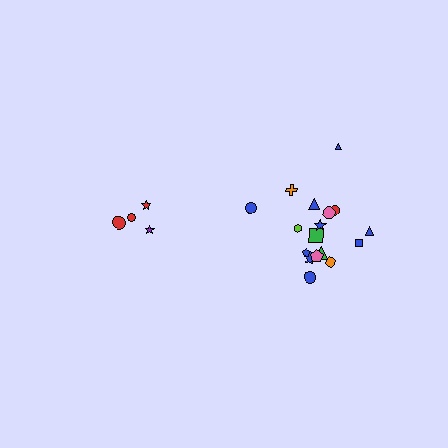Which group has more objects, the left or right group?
The right group.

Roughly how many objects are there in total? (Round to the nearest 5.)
Roughly 20 objects in total.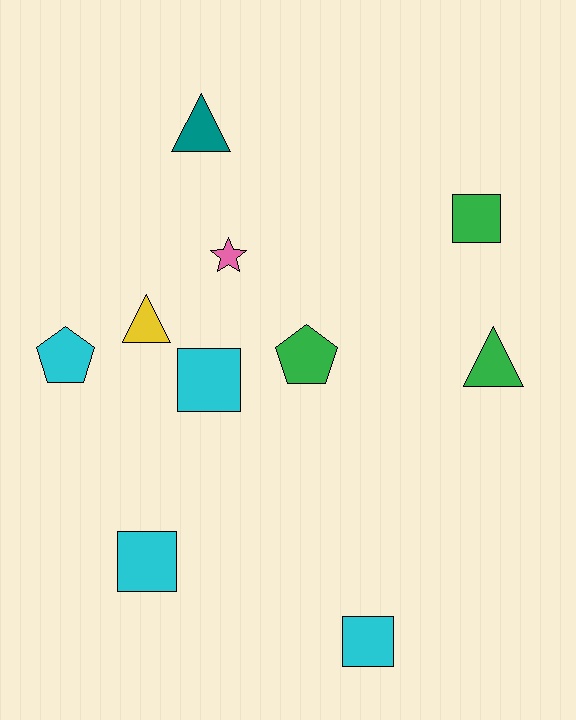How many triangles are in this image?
There are 3 triangles.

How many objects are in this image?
There are 10 objects.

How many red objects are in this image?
There are no red objects.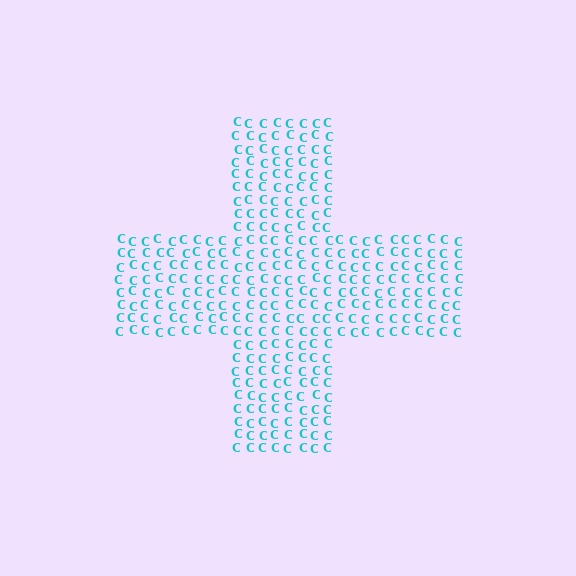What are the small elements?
The small elements are letter C's.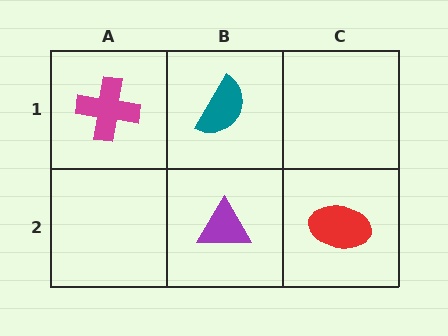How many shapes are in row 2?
2 shapes.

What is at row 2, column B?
A purple triangle.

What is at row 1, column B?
A teal semicircle.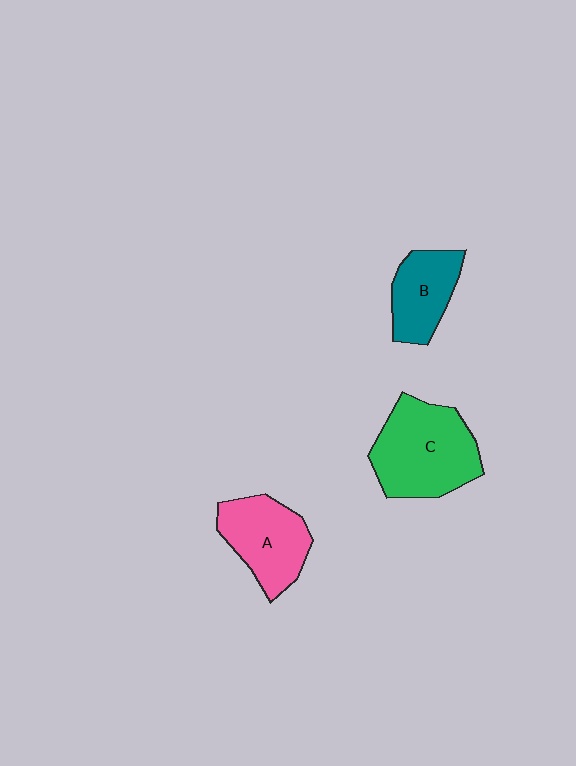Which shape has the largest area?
Shape C (green).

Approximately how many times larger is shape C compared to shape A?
Approximately 1.4 times.